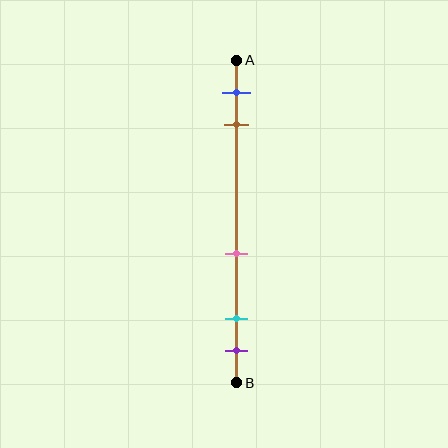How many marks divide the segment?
There are 5 marks dividing the segment.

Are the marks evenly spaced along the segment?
No, the marks are not evenly spaced.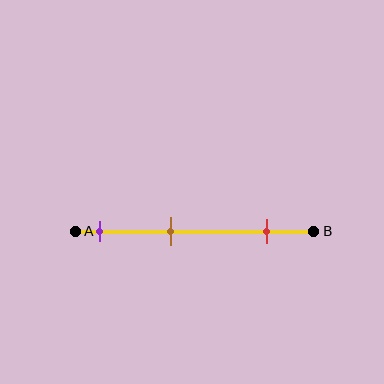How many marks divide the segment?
There are 3 marks dividing the segment.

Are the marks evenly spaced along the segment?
Yes, the marks are approximately evenly spaced.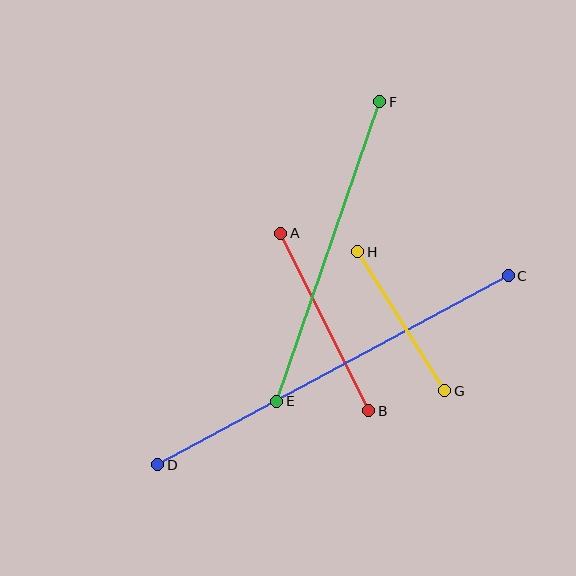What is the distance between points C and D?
The distance is approximately 398 pixels.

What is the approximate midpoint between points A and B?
The midpoint is at approximately (325, 322) pixels.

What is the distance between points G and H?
The distance is approximately 164 pixels.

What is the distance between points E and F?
The distance is approximately 316 pixels.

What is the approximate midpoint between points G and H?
The midpoint is at approximately (401, 321) pixels.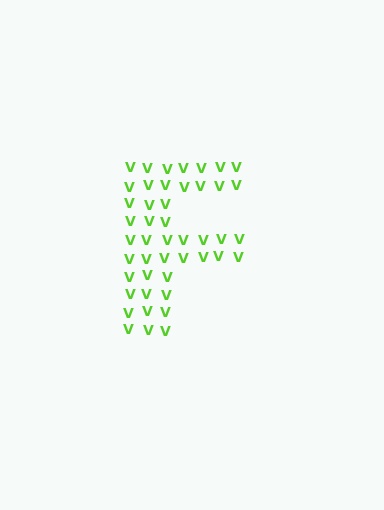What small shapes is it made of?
It is made of small letter V's.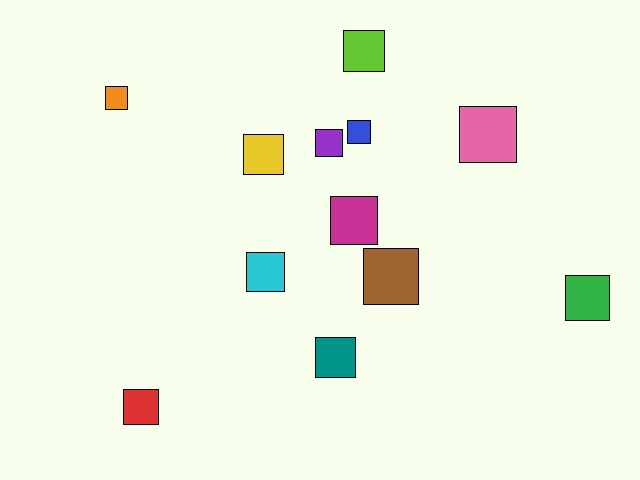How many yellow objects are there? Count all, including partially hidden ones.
There is 1 yellow object.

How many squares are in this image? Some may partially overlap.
There are 12 squares.